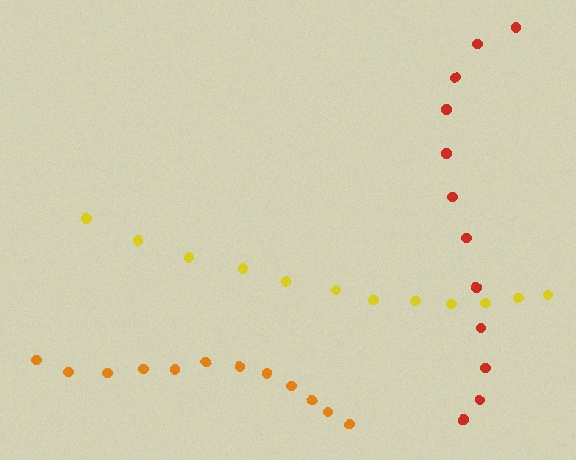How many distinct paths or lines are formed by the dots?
There are 3 distinct paths.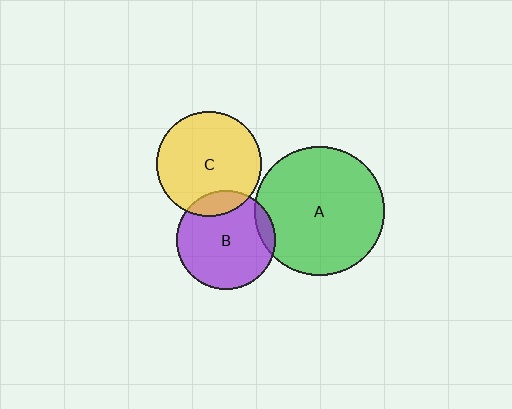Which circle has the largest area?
Circle A (green).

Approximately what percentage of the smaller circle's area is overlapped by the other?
Approximately 10%.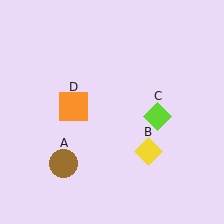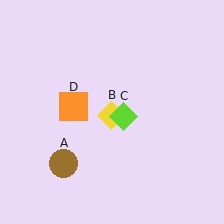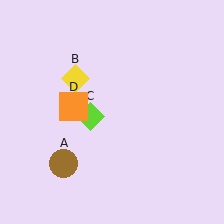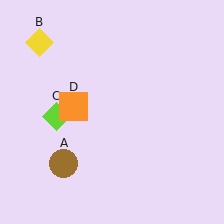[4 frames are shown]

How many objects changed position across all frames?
2 objects changed position: yellow diamond (object B), lime diamond (object C).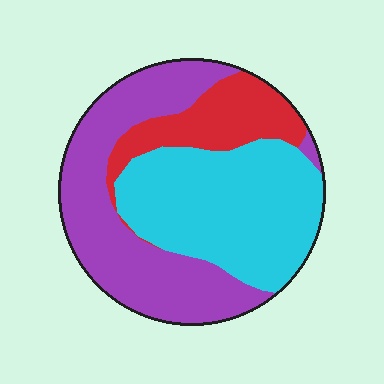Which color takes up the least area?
Red, at roughly 15%.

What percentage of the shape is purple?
Purple takes up about two fifths (2/5) of the shape.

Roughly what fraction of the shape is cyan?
Cyan covers 41% of the shape.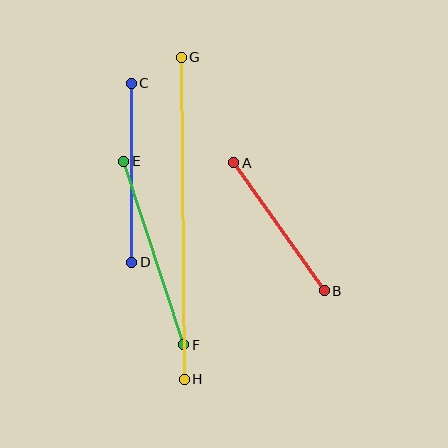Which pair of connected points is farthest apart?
Points G and H are farthest apart.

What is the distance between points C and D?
The distance is approximately 179 pixels.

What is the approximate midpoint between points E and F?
The midpoint is at approximately (154, 253) pixels.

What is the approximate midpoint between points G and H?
The midpoint is at approximately (183, 218) pixels.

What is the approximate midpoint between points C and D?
The midpoint is at approximately (132, 173) pixels.